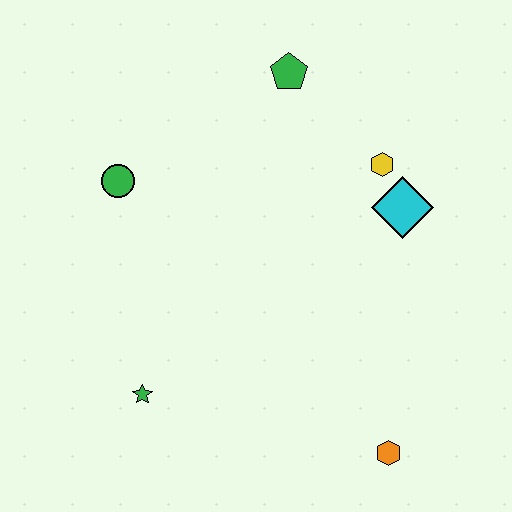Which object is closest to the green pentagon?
The yellow hexagon is closest to the green pentagon.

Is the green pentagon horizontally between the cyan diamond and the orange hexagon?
No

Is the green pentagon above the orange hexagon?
Yes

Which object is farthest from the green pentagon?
The orange hexagon is farthest from the green pentagon.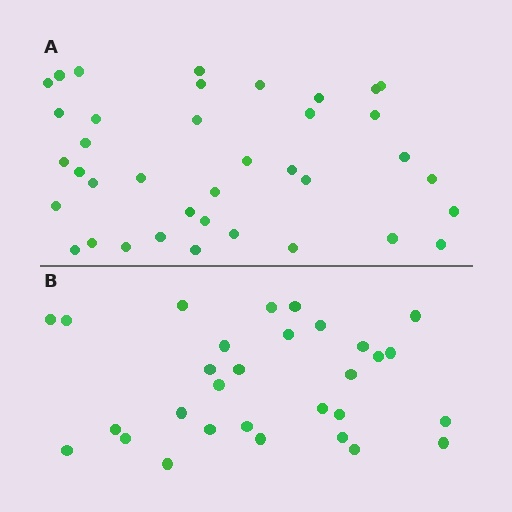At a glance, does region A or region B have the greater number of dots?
Region A (the top region) has more dots.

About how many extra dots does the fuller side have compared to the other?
Region A has roughly 8 or so more dots than region B.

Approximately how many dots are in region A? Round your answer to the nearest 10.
About 40 dots. (The exact count is 38, which rounds to 40.)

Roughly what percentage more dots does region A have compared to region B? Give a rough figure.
About 25% more.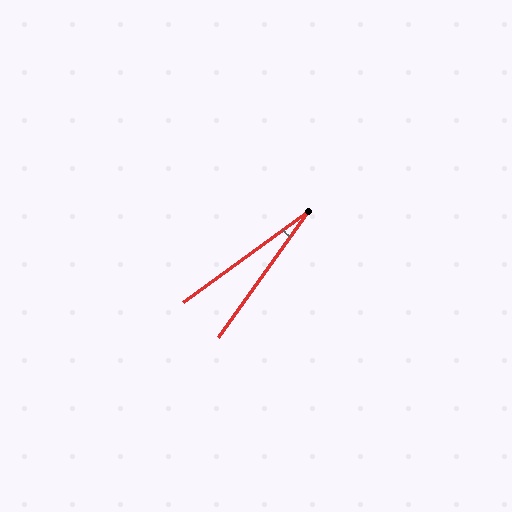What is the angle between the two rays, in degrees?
Approximately 18 degrees.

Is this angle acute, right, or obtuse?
It is acute.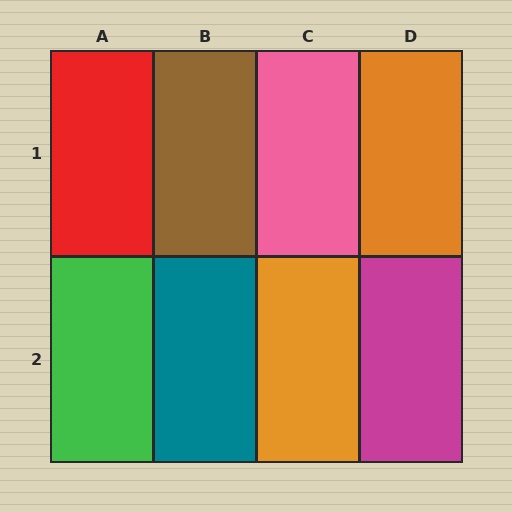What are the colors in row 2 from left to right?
Green, teal, orange, magenta.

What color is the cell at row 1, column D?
Orange.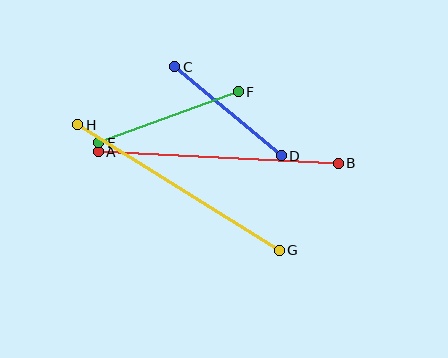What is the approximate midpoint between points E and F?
The midpoint is at approximately (168, 117) pixels.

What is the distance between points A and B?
The distance is approximately 240 pixels.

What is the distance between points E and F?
The distance is approximately 148 pixels.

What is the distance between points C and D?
The distance is approximately 139 pixels.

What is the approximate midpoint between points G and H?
The midpoint is at approximately (178, 188) pixels.